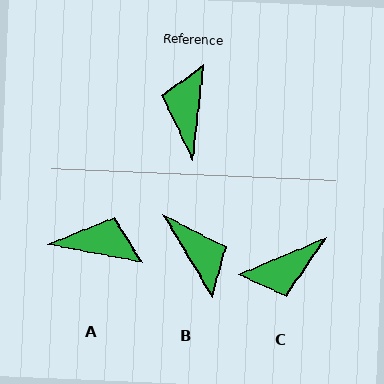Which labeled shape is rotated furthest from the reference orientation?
B, about 142 degrees away.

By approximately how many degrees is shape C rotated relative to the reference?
Approximately 120 degrees counter-clockwise.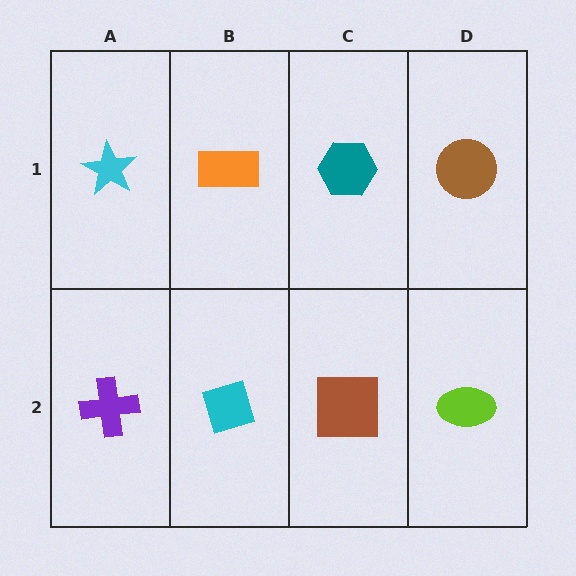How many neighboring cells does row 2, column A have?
2.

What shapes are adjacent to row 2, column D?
A brown circle (row 1, column D), a brown square (row 2, column C).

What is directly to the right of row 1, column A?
An orange rectangle.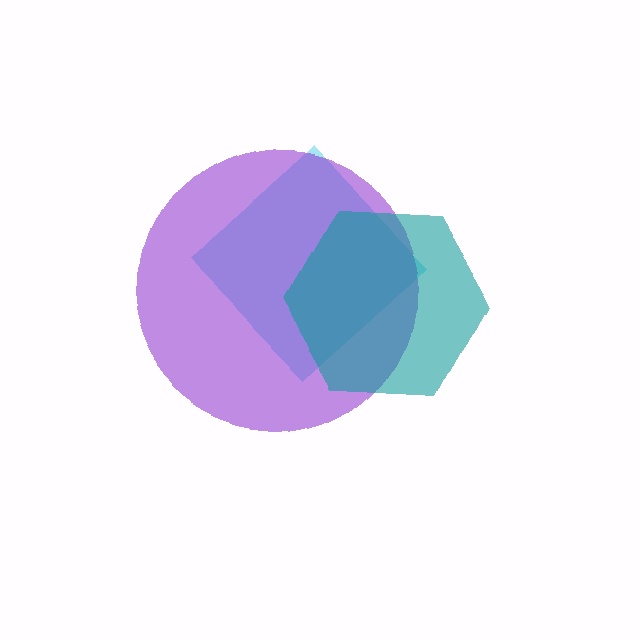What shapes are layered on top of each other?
The layered shapes are: a cyan diamond, a purple circle, a teal hexagon.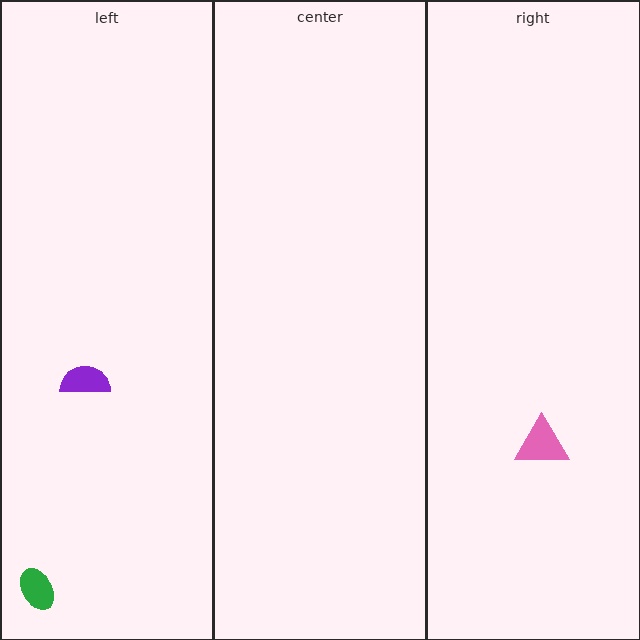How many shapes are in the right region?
1.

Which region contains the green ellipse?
The left region.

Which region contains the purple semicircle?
The left region.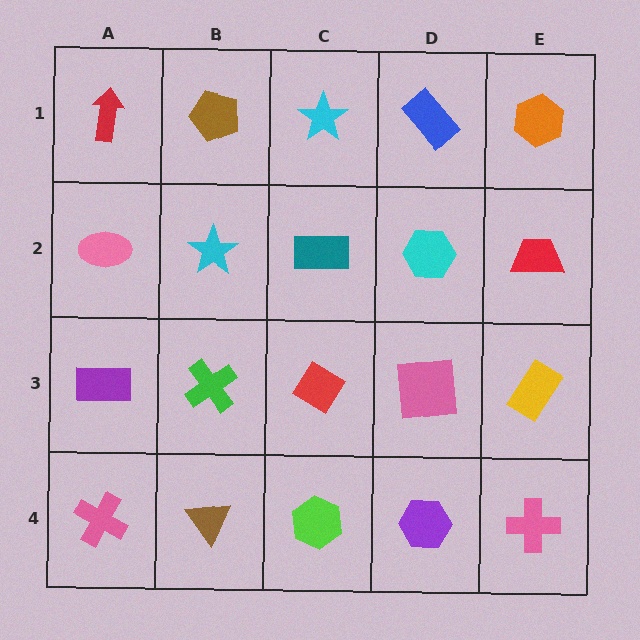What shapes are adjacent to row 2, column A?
A red arrow (row 1, column A), a purple rectangle (row 3, column A), a cyan star (row 2, column B).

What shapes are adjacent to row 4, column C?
A red diamond (row 3, column C), a brown triangle (row 4, column B), a purple hexagon (row 4, column D).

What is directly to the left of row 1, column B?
A red arrow.